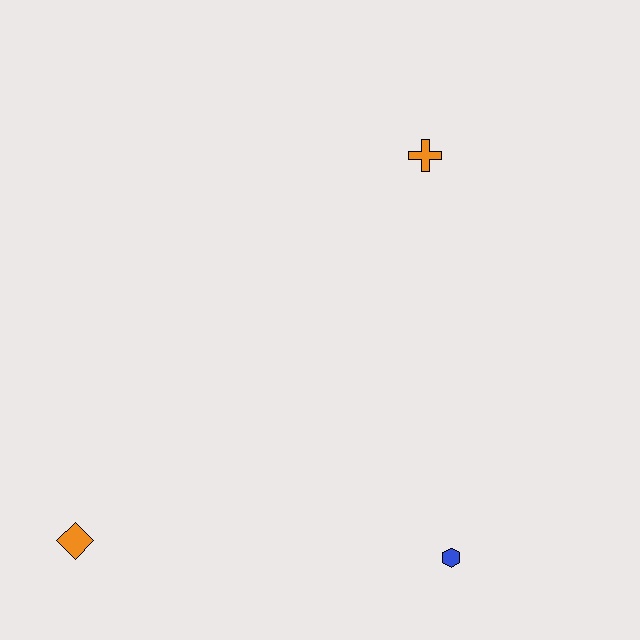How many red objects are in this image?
There are no red objects.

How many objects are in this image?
There are 3 objects.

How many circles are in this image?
There are no circles.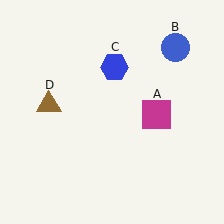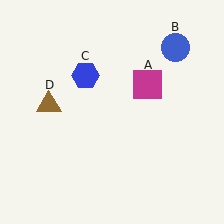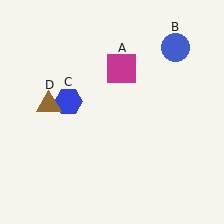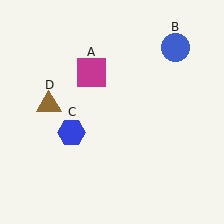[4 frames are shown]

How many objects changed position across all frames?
2 objects changed position: magenta square (object A), blue hexagon (object C).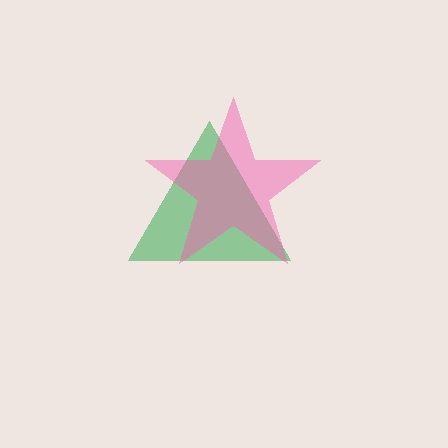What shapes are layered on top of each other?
The layered shapes are: a green triangle, a pink star.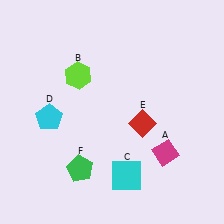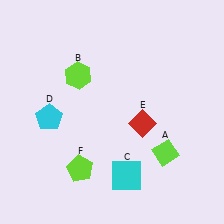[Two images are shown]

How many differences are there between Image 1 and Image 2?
There are 2 differences between the two images.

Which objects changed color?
A changed from magenta to lime. F changed from green to lime.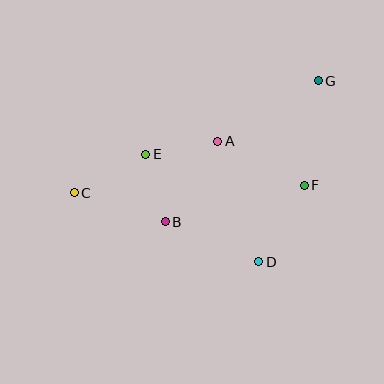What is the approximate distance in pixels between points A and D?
The distance between A and D is approximately 127 pixels.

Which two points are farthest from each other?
Points C and G are farthest from each other.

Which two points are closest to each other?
Points B and E are closest to each other.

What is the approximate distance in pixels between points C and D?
The distance between C and D is approximately 197 pixels.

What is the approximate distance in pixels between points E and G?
The distance between E and G is approximately 187 pixels.